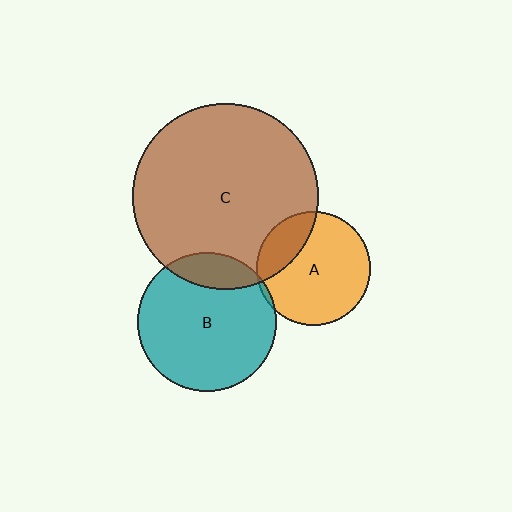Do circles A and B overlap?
Yes.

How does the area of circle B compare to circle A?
Approximately 1.5 times.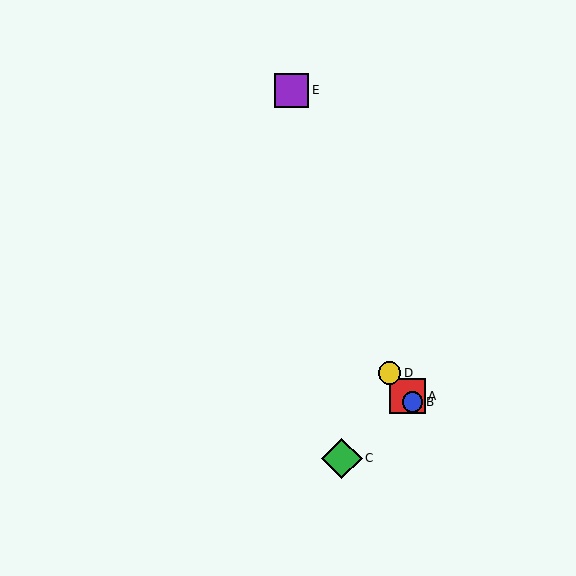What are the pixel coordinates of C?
Object C is at (342, 458).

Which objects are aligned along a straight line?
Objects A, B, D are aligned along a straight line.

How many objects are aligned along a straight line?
3 objects (A, B, D) are aligned along a straight line.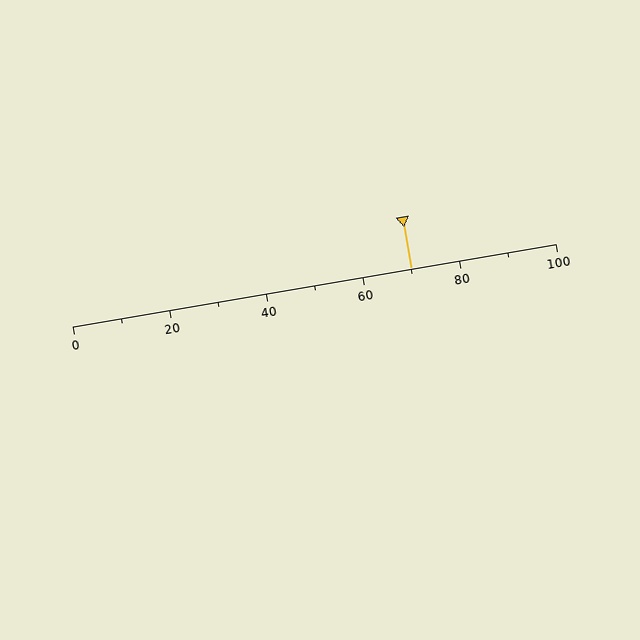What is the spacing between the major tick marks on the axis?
The major ticks are spaced 20 apart.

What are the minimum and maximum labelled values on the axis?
The axis runs from 0 to 100.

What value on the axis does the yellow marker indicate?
The marker indicates approximately 70.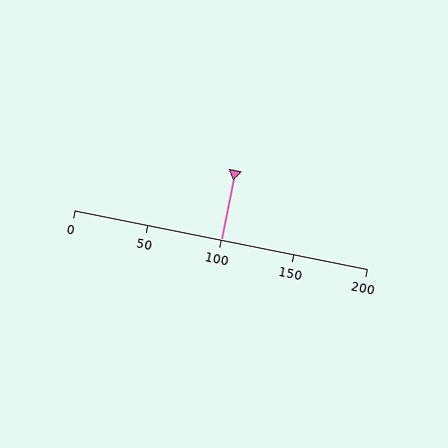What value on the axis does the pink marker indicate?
The marker indicates approximately 100.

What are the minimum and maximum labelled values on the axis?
The axis runs from 0 to 200.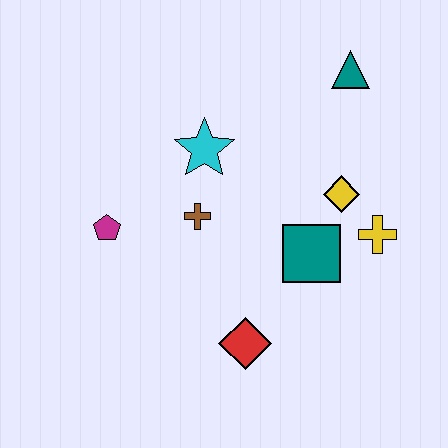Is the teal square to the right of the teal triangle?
No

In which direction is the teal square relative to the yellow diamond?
The teal square is below the yellow diamond.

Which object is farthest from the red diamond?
The teal triangle is farthest from the red diamond.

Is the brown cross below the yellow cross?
No